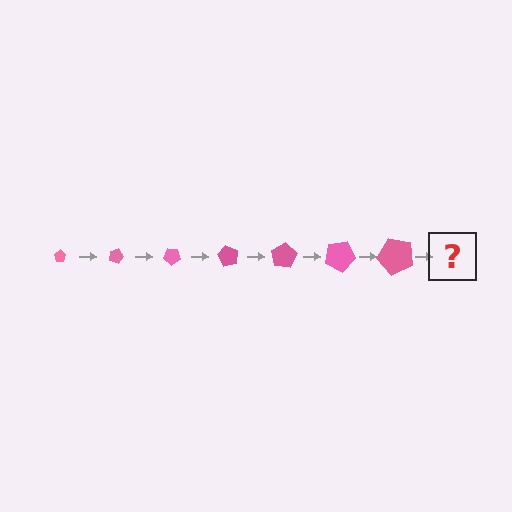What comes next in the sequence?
The next element should be a pentagon, larger than the previous one and rotated 140 degrees from the start.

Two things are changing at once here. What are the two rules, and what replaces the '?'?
The two rules are that the pentagon grows larger each step and it rotates 20 degrees each step. The '?' should be a pentagon, larger than the previous one and rotated 140 degrees from the start.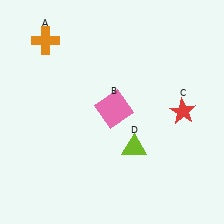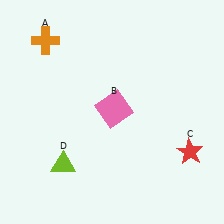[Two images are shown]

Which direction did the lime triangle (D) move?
The lime triangle (D) moved left.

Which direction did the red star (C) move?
The red star (C) moved down.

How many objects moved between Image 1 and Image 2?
2 objects moved between the two images.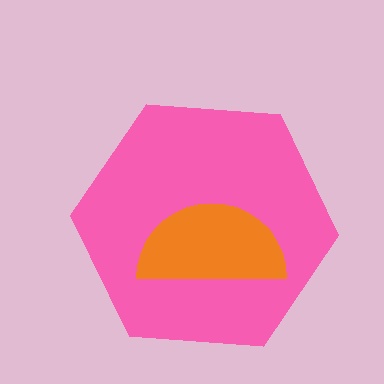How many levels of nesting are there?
2.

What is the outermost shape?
The pink hexagon.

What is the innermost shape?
The orange semicircle.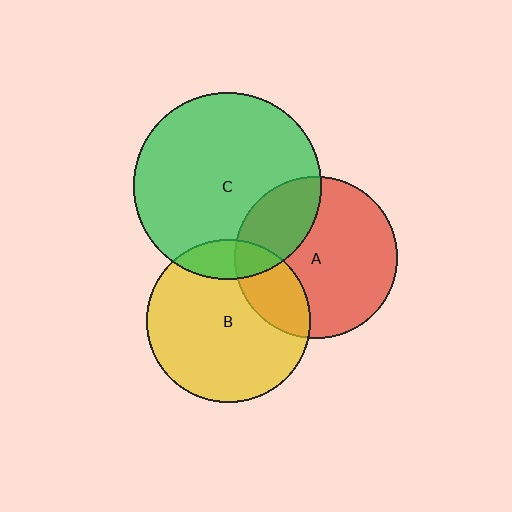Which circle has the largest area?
Circle C (green).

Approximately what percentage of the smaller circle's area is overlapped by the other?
Approximately 25%.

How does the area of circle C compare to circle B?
Approximately 1.3 times.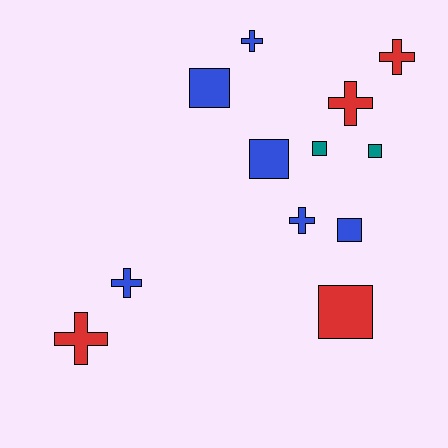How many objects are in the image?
There are 12 objects.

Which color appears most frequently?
Blue, with 6 objects.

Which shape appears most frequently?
Square, with 6 objects.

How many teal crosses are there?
There are no teal crosses.